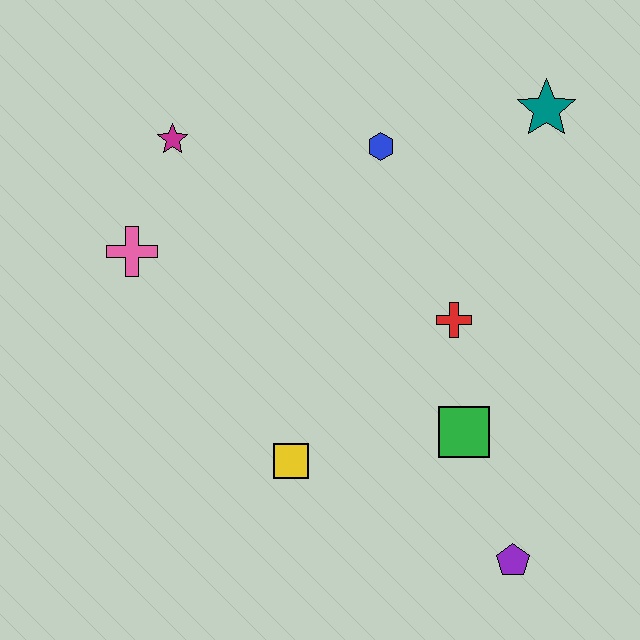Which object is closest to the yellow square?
The green square is closest to the yellow square.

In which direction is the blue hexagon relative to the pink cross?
The blue hexagon is to the right of the pink cross.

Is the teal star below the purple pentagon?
No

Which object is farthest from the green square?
The magenta star is farthest from the green square.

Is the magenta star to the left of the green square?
Yes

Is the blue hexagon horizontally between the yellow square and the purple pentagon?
Yes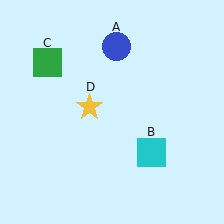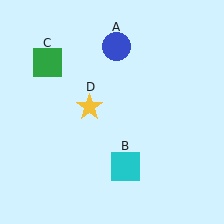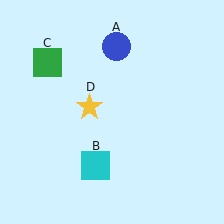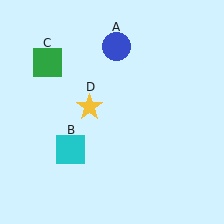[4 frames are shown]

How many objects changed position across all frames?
1 object changed position: cyan square (object B).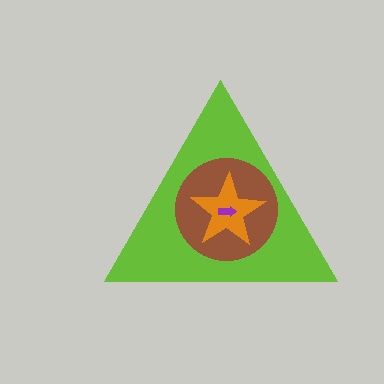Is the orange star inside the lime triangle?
Yes.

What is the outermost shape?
The lime triangle.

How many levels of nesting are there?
4.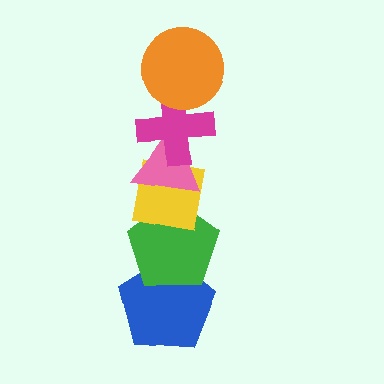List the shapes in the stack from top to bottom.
From top to bottom: the orange circle, the magenta cross, the pink triangle, the yellow square, the green pentagon, the blue pentagon.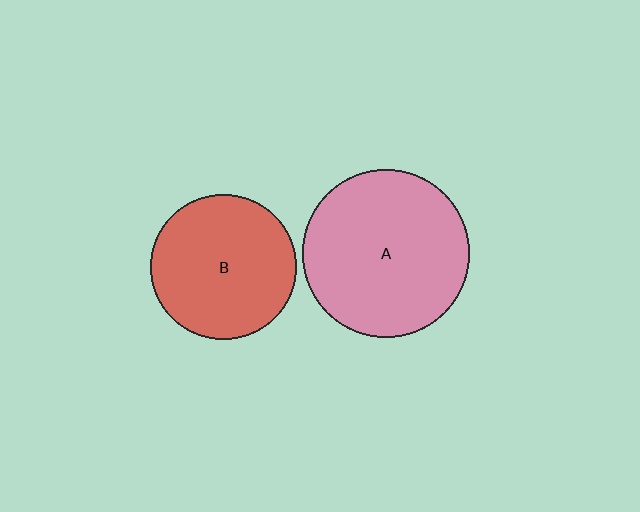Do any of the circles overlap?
No, none of the circles overlap.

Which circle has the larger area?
Circle A (pink).